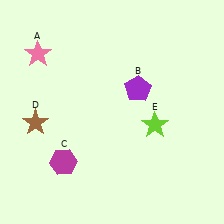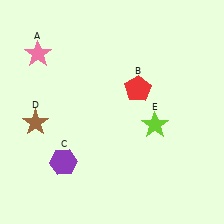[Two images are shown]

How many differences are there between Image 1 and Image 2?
There are 2 differences between the two images.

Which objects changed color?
B changed from purple to red. C changed from magenta to purple.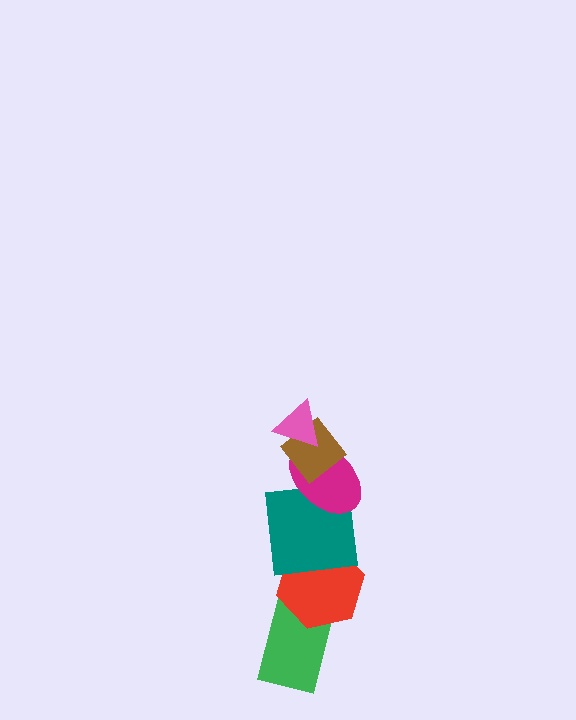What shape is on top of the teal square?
The magenta ellipse is on top of the teal square.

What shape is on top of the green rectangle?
The red hexagon is on top of the green rectangle.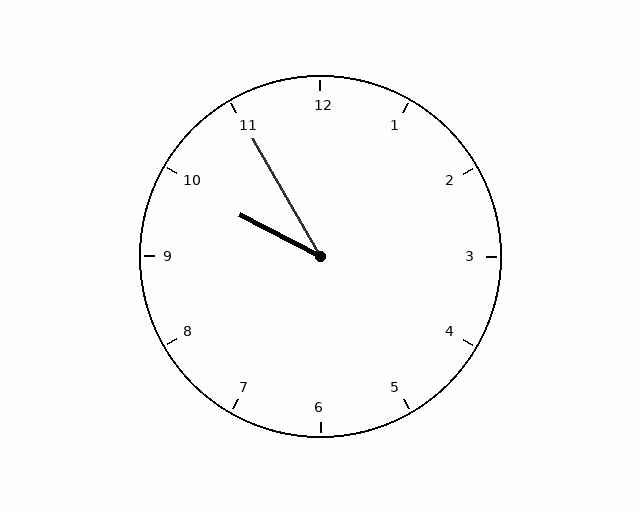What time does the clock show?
9:55.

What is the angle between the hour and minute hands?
Approximately 32 degrees.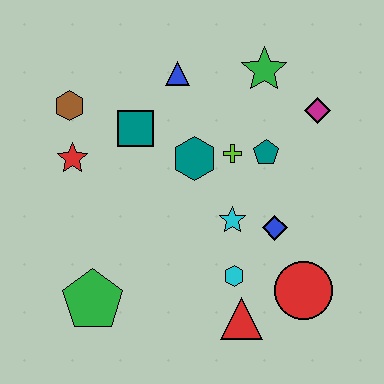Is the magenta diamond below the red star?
No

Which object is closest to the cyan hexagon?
The red triangle is closest to the cyan hexagon.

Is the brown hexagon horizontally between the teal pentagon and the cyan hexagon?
No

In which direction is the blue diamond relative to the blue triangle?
The blue diamond is below the blue triangle.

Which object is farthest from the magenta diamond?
The green pentagon is farthest from the magenta diamond.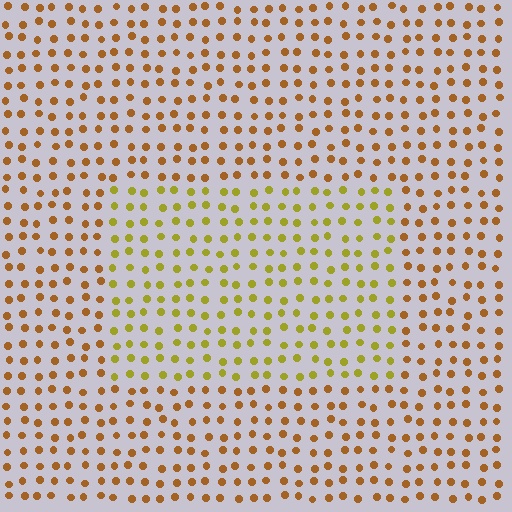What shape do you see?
I see a rectangle.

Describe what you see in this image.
The image is filled with small brown elements in a uniform arrangement. A rectangle-shaped region is visible where the elements are tinted to a slightly different hue, forming a subtle color boundary.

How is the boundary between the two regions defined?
The boundary is defined purely by a slight shift in hue (about 33 degrees). Spacing, size, and orientation are identical on both sides.